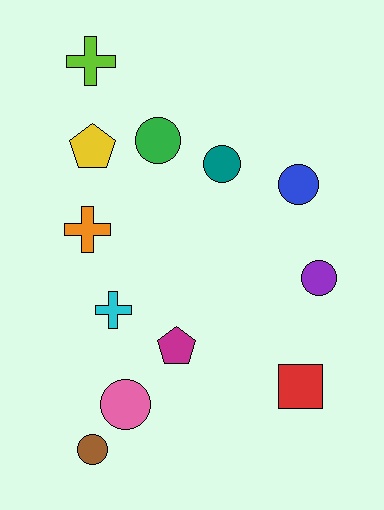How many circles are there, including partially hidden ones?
There are 6 circles.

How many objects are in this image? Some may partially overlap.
There are 12 objects.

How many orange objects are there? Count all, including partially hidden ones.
There is 1 orange object.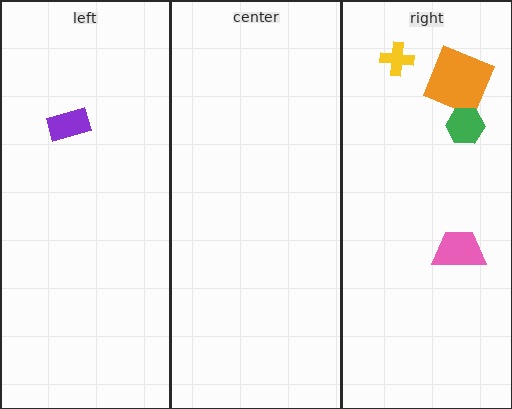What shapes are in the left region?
The purple rectangle.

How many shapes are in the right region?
4.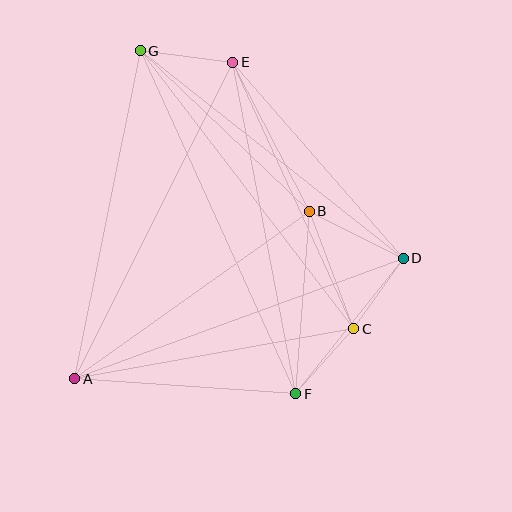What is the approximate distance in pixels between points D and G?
The distance between D and G is approximately 335 pixels.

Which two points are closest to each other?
Points C and D are closest to each other.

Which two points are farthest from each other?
Points F and G are farthest from each other.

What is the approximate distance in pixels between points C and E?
The distance between C and E is approximately 293 pixels.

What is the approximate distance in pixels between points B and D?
The distance between B and D is approximately 105 pixels.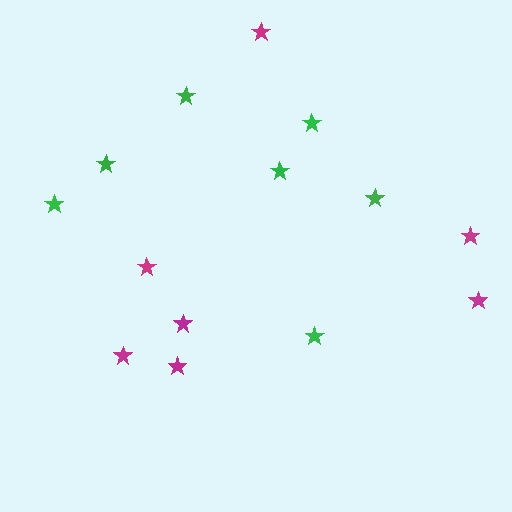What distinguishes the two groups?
There are 2 groups: one group of green stars (7) and one group of magenta stars (7).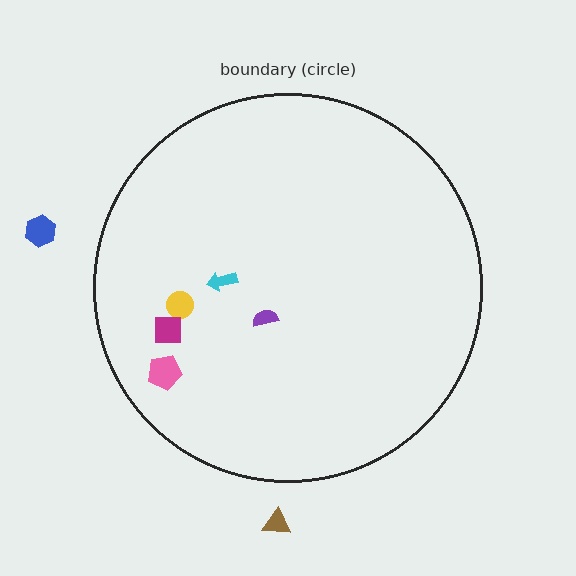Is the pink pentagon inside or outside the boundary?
Inside.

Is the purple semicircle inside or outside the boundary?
Inside.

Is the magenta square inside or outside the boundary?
Inside.